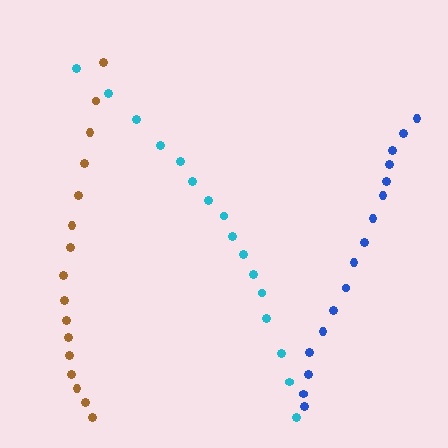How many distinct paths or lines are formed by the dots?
There are 3 distinct paths.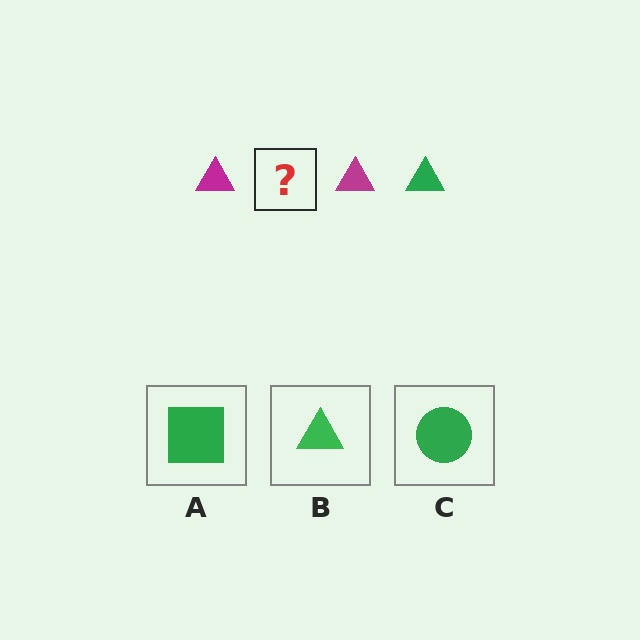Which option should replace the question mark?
Option B.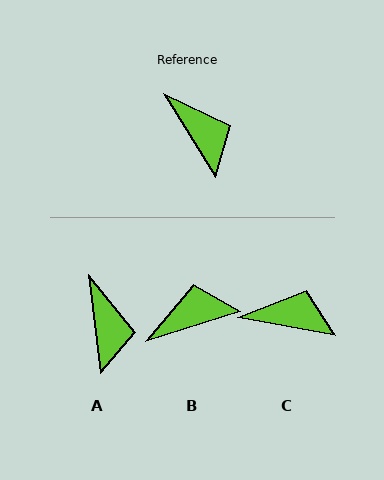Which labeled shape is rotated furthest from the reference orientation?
B, about 75 degrees away.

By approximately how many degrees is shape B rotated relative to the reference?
Approximately 75 degrees counter-clockwise.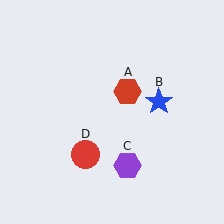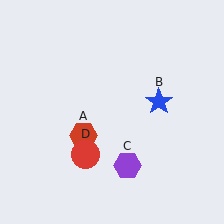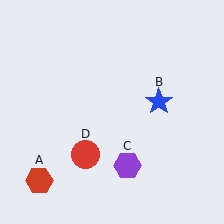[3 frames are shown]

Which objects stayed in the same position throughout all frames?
Blue star (object B) and purple hexagon (object C) and red circle (object D) remained stationary.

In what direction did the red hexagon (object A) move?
The red hexagon (object A) moved down and to the left.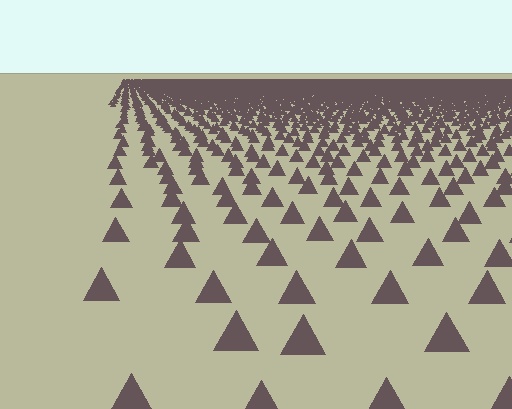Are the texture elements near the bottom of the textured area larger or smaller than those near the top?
Larger. Near the bottom, elements are closer to the viewer and appear at a bigger on-screen size.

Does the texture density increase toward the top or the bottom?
Density increases toward the top.